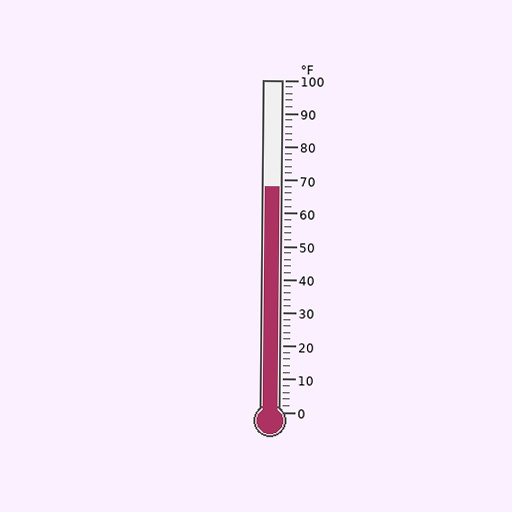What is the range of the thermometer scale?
The thermometer scale ranges from 0°F to 100°F.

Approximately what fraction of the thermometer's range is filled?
The thermometer is filled to approximately 70% of its range.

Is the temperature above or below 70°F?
The temperature is below 70°F.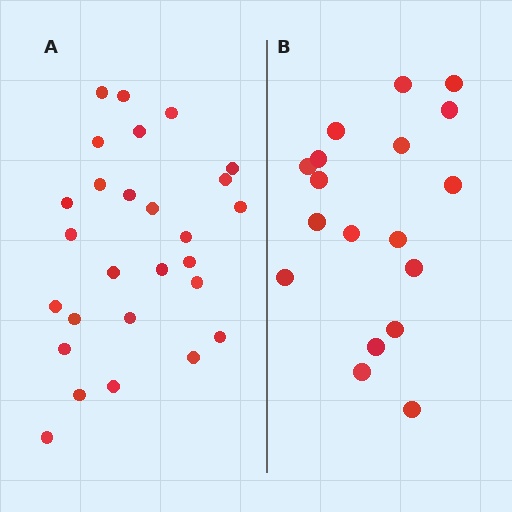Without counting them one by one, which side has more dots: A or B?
Region A (the left region) has more dots.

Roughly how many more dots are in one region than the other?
Region A has roughly 8 or so more dots than region B.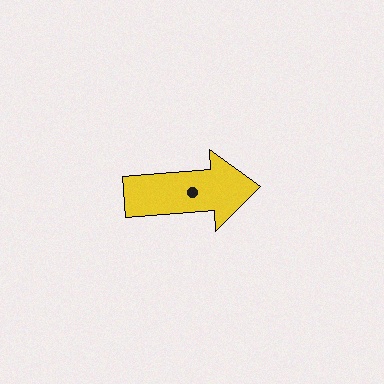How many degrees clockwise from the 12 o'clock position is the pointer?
Approximately 86 degrees.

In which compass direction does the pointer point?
East.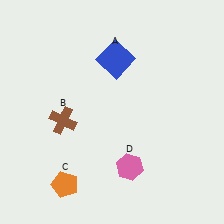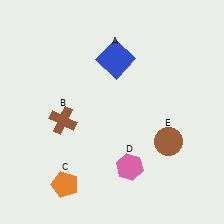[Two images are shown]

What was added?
A brown circle (E) was added in Image 2.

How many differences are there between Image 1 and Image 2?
There is 1 difference between the two images.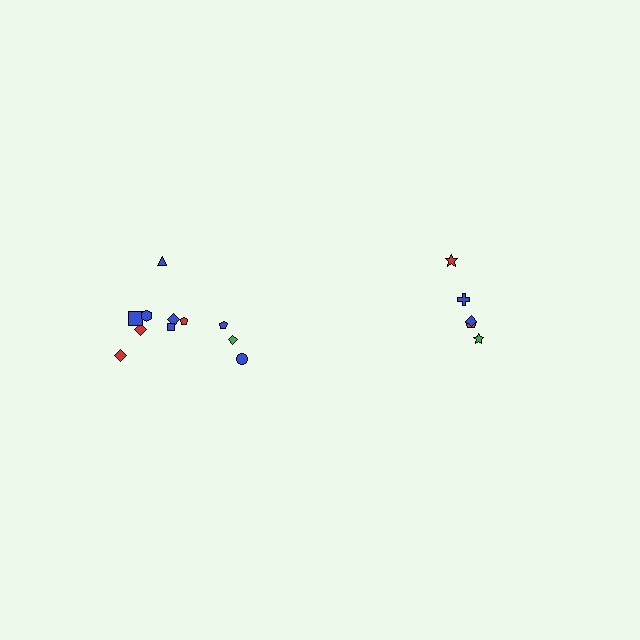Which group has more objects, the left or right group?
The left group.